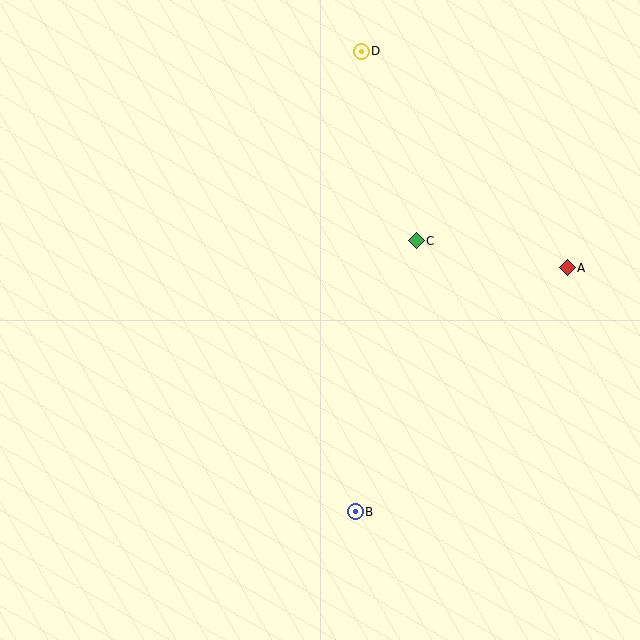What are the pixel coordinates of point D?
Point D is at (361, 51).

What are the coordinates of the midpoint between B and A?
The midpoint between B and A is at (461, 390).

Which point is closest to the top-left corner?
Point D is closest to the top-left corner.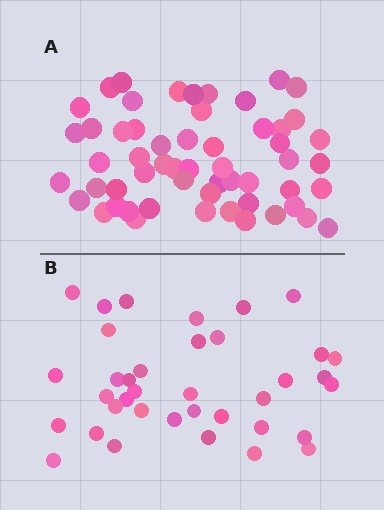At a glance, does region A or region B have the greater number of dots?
Region A (the top region) has more dots.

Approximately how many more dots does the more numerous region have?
Region A has approximately 20 more dots than region B.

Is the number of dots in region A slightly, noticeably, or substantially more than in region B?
Region A has substantially more. The ratio is roughly 1.5 to 1.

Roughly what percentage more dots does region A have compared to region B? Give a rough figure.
About 50% more.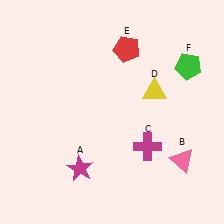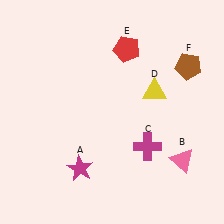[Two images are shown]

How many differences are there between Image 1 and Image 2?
There is 1 difference between the two images.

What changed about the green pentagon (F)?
In Image 1, F is green. In Image 2, it changed to brown.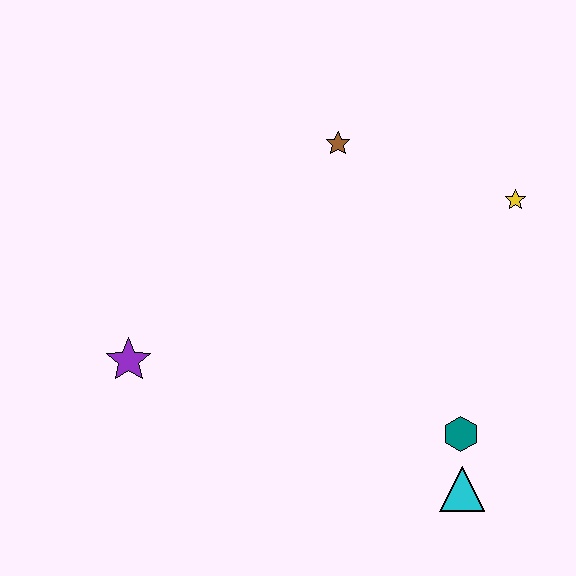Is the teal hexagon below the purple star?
Yes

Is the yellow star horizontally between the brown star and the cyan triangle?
No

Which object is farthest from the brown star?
The cyan triangle is farthest from the brown star.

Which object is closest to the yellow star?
The brown star is closest to the yellow star.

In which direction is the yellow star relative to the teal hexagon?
The yellow star is above the teal hexagon.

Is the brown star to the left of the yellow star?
Yes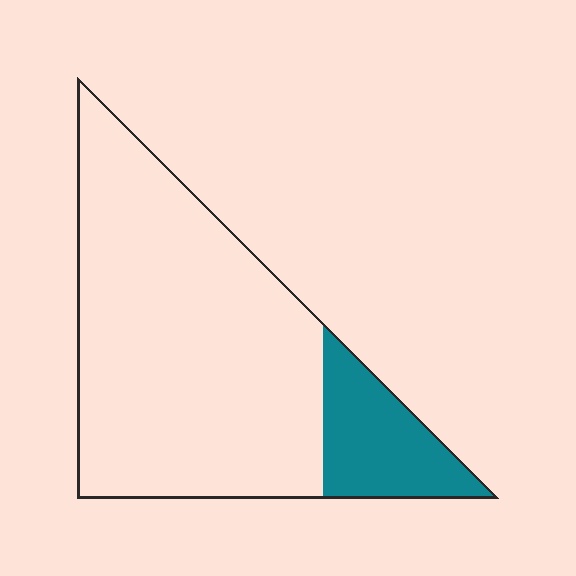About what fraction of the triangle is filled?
About one sixth (1/6).